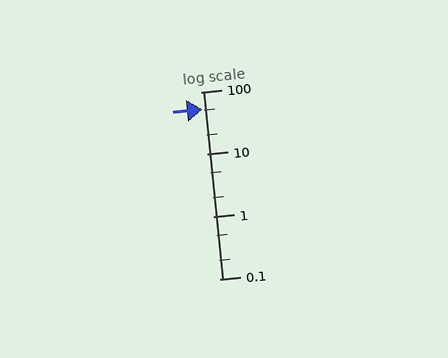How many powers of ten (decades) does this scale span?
The scale spans 3 decades, from 0.1 to 100.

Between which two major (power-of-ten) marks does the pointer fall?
The pointer is between 10 and 100.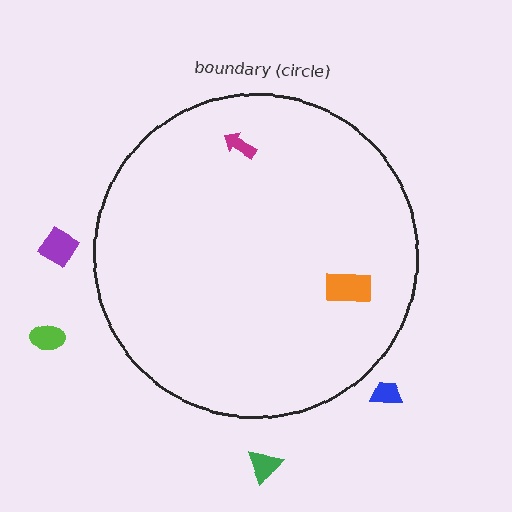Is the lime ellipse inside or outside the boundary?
Outside.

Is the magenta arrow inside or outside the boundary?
Inside.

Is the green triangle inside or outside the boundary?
Outside.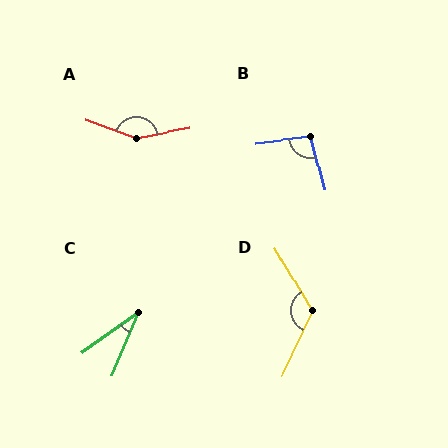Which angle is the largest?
A, at approximately 150 degrees.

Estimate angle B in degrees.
Approximately 98 degrees.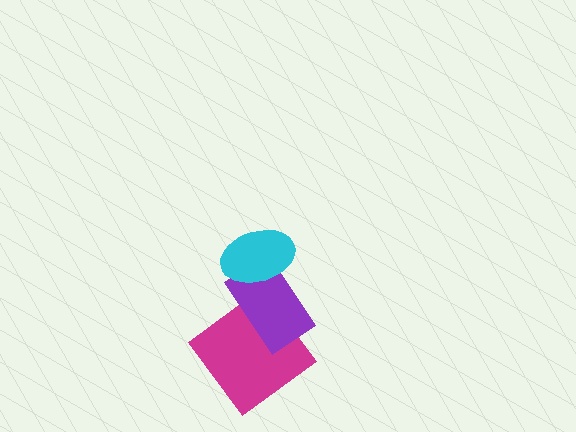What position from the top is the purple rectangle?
The purple rectangle is 2nd from the top.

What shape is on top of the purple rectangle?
The cyan ellipse is on top of the purple rectangle.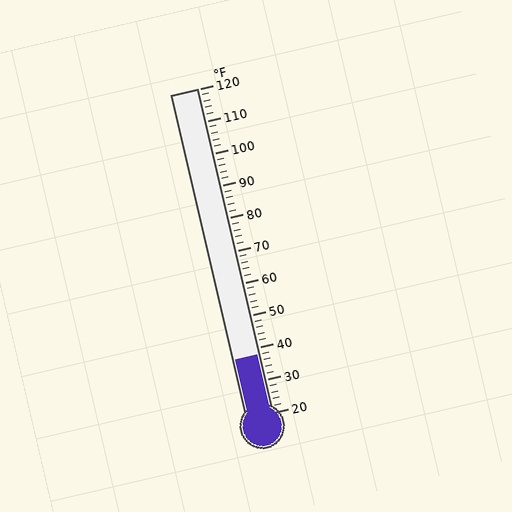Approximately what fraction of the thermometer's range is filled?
The thermometer is filled to approximately 20% of its range.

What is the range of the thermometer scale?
The thermometer scale ranges from 20°F to 120°F.